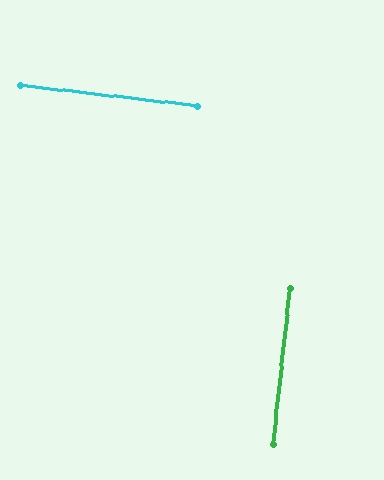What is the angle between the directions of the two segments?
Approximately 90 degrees.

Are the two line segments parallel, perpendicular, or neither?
Perpendicular — they meet at approximately 90°.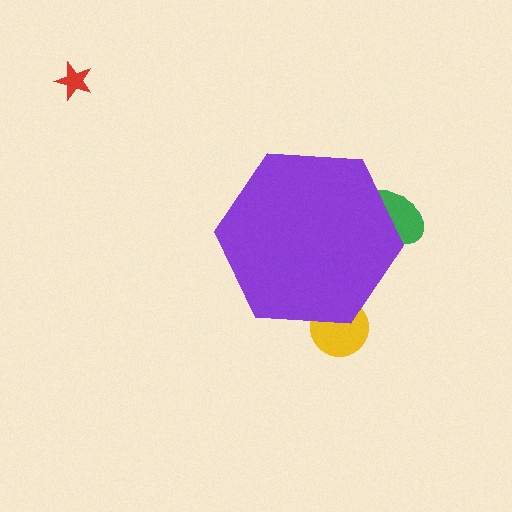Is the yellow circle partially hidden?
Yes, the yellow circle is partially hidden behind the purple hexagon.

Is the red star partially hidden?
No, the red star is fully visible.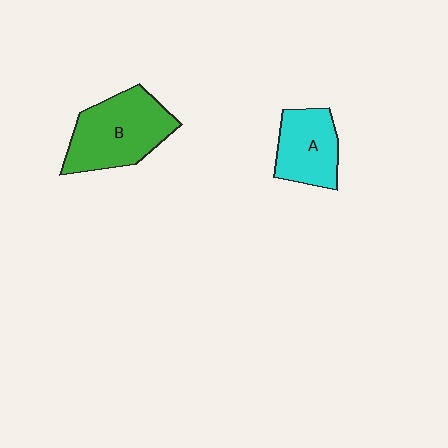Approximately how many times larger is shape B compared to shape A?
Approximately 1.4 times.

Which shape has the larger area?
Shape B (green).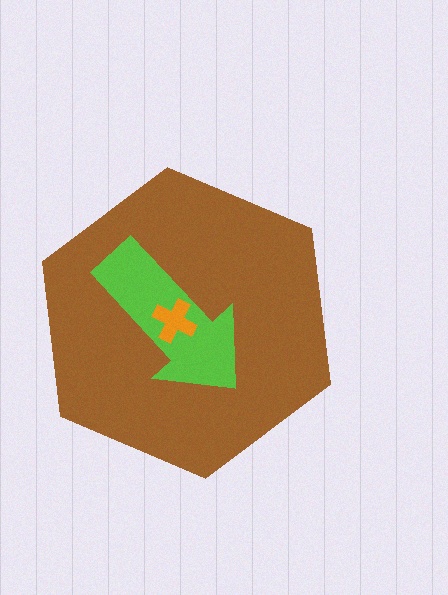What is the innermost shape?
The orange cross.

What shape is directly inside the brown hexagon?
The lime arrow.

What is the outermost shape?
The brown hexagon.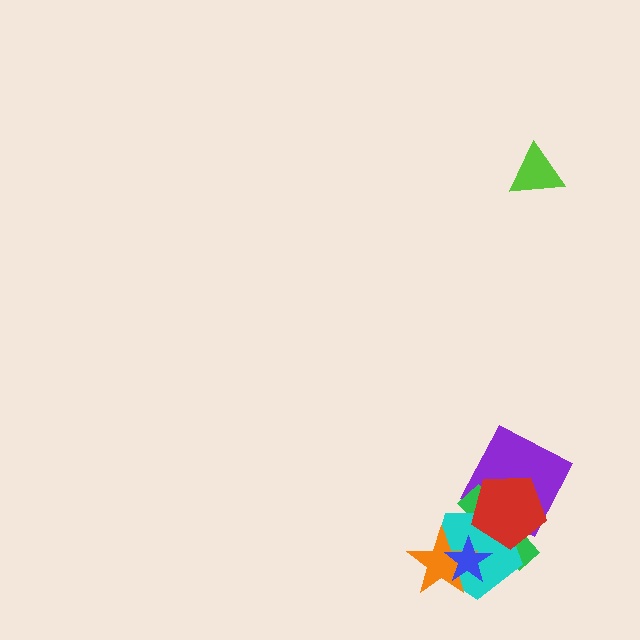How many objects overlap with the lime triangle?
0 objects overlap with the lime triangle.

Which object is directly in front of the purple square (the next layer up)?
The green cross is directly in front of the purple square.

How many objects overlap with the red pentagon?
3 objects overlap with the red pentagon.